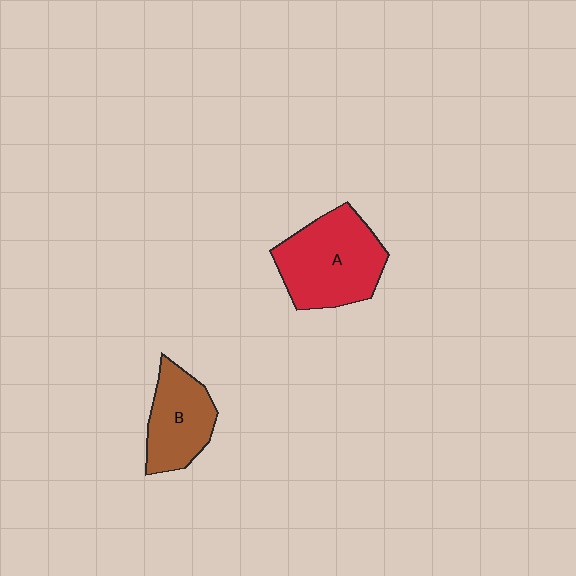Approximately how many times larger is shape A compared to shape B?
Approximately 1.4 times.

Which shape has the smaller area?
Shape B (brown).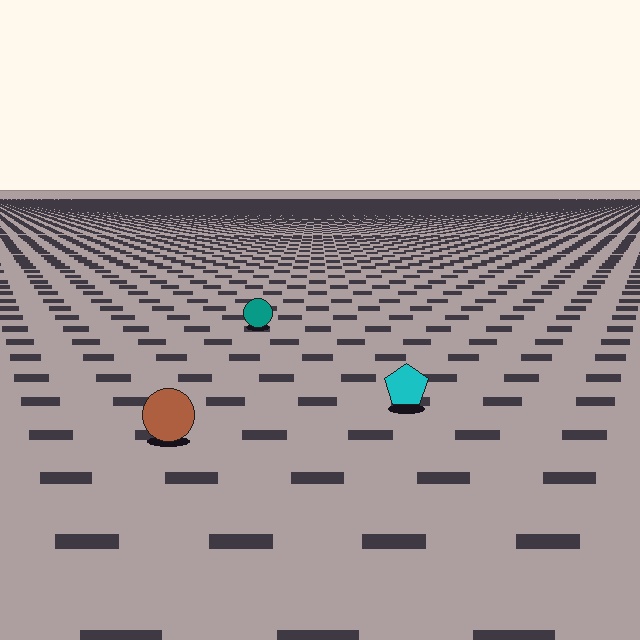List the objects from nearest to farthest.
From nearest to farthest: the brown circle, the cyan pentagon, the teal circle.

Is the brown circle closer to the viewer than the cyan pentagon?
Yes. The brown circle is closer — you can tell from the texture gradient: the ground texture is coarser near it.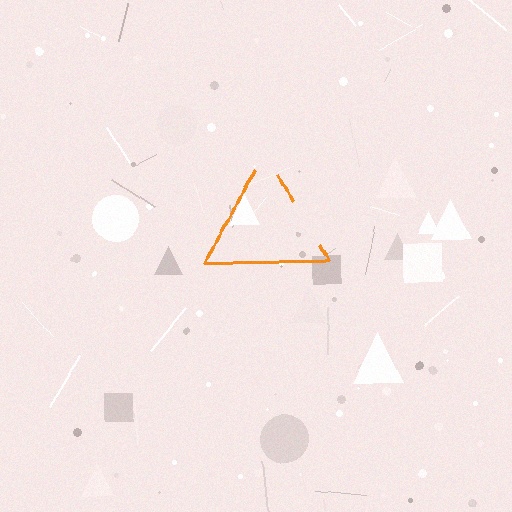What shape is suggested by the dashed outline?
The dashed outline suggests a triangle.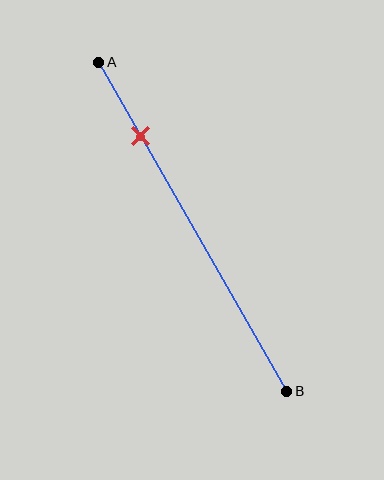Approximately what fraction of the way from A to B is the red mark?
The red mark is approximately 20% of the way from A to B.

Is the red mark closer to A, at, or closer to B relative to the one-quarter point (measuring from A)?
The red mark is approximately at the one-quarter point of segment AB.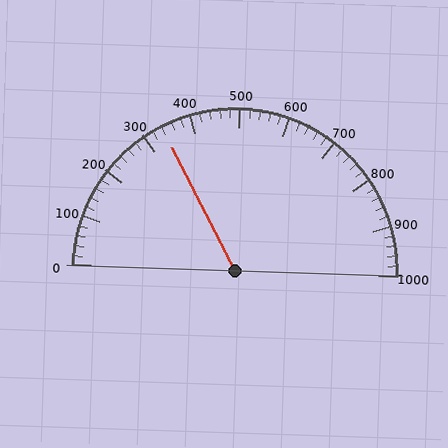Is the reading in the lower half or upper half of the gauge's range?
The reading is in the lower half of the range (0 to 1000).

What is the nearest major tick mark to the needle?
The nearest major tick mark is 300.